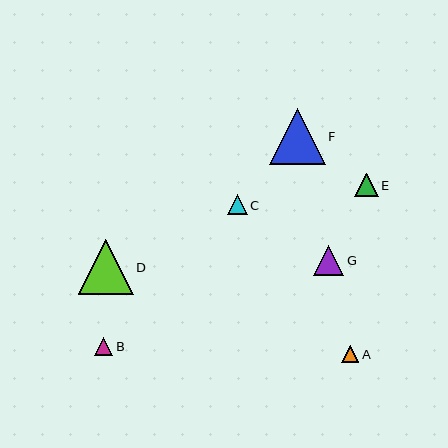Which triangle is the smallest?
Triangle A is the smallest with a size of approximately 17 pixels.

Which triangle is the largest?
Triangle F is the largest with a size of approximately 56 pixels.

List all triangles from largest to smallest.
From largest to smallest: F, D, G, E, C, B, A.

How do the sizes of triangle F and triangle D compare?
Triangle F and triangle D are approximately the same size.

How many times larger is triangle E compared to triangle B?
Triangle E is approximately 1.3 times the size of triangle B.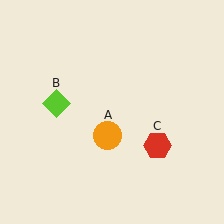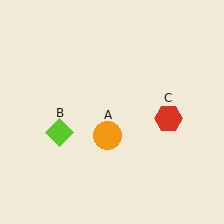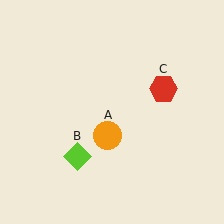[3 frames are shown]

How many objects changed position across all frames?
2 objects changed position: lime diamond (object B), red hexagon (object C).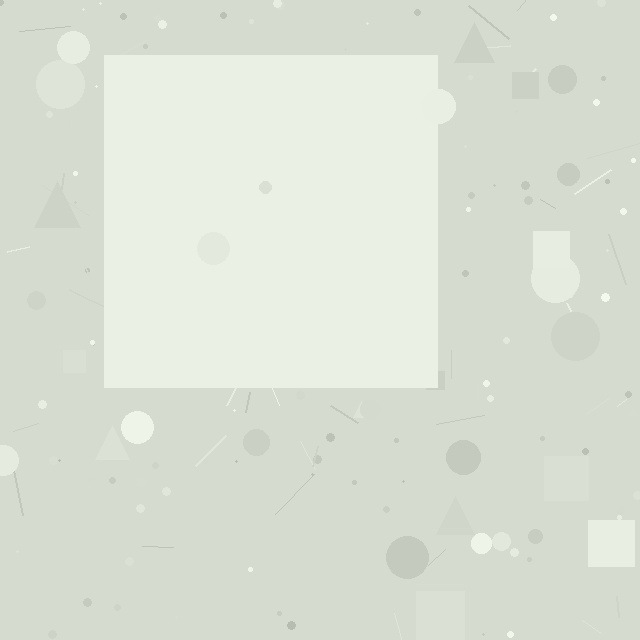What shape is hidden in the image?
A square is hidden in the image.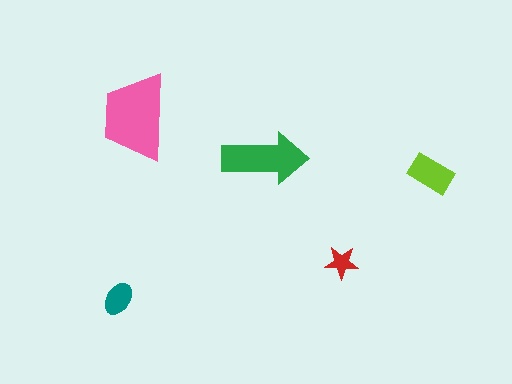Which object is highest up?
The pink trapezoid is topmost.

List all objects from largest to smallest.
The pink trapezoid, the green arrow, the lime rectangle, the teal ellipse, the red star.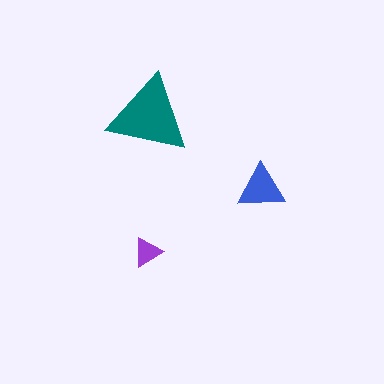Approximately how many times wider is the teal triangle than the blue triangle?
About 1.5 times wider.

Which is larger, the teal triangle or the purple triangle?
The teal one.